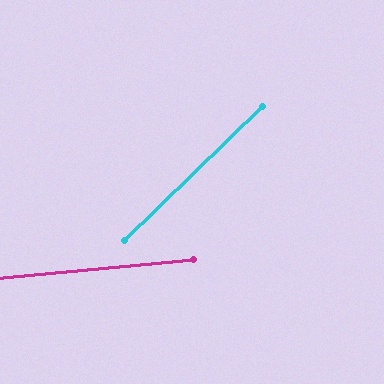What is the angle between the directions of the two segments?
Approximately 39 degrees.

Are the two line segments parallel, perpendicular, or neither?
Neither parallel nor perpendicular — they differ by about 39°.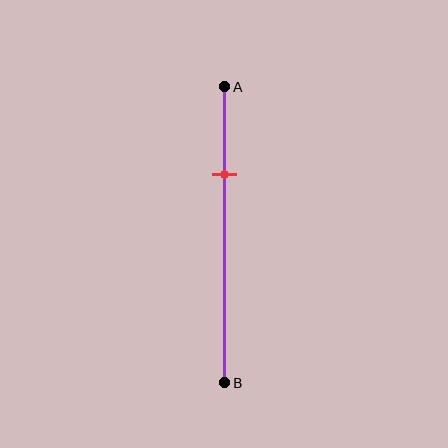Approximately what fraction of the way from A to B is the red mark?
The red mark is approximately 30% of the way from A to B.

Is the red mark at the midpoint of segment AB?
No, the mark is at about 30% from A, not at the 50% midpoint.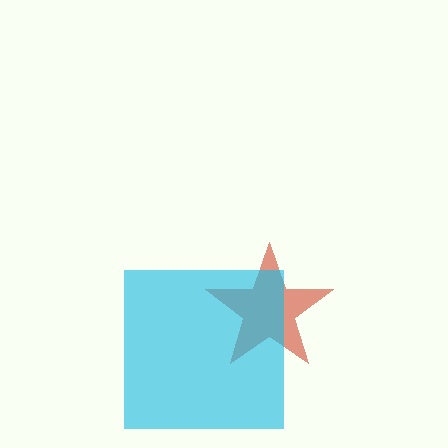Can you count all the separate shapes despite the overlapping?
Yes, there are 2 separate shapes.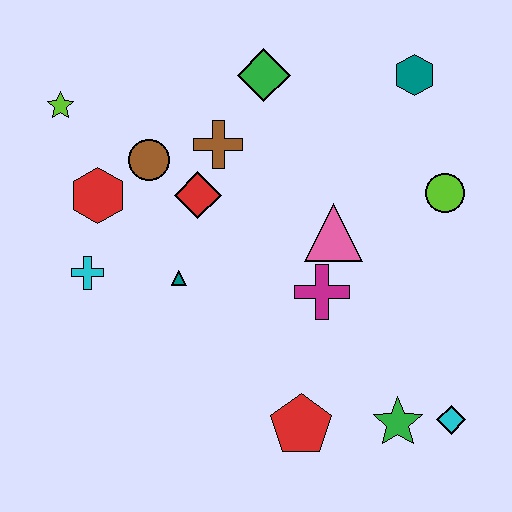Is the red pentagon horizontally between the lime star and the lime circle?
Yes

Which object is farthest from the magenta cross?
The lime star is farthest from the magenta cross.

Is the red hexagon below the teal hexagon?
Yes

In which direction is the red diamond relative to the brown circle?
The red diamond is to the right of the brown circle.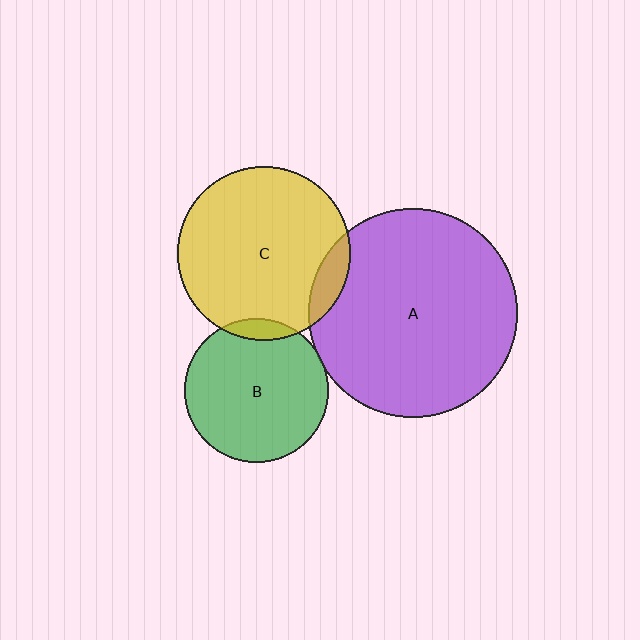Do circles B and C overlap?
Yes.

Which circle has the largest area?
Circle A (purple).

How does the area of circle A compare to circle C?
Approximately 1.4 times.